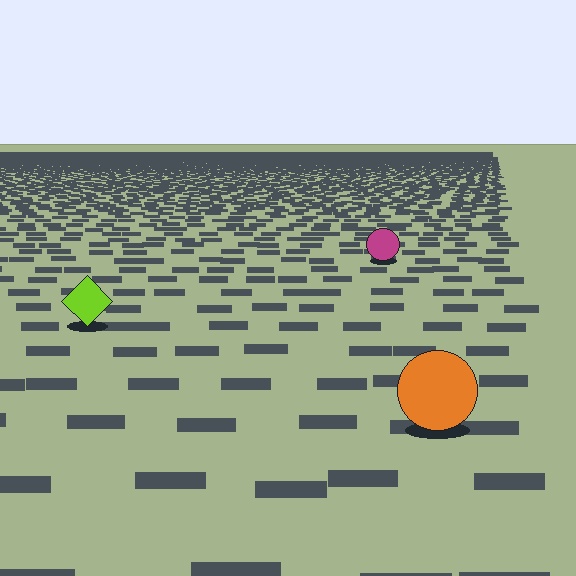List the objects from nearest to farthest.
From nearest to farthest: the orange circle, the lime diamond, the magenta circle.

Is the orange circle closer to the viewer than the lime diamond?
Yes. The orange circle is closer — you can tell from the texture gradient: the ground texture is coarser near it.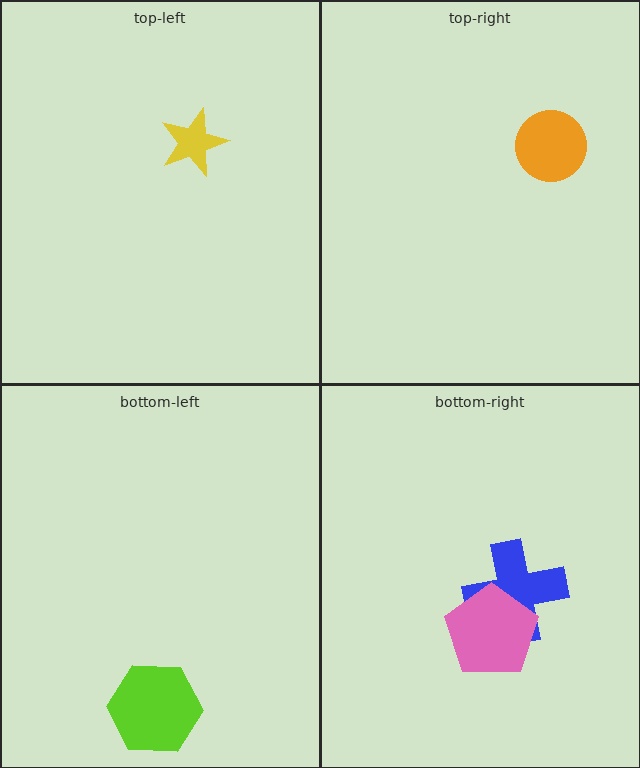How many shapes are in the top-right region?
1.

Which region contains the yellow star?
The top-left region.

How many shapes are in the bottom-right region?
2.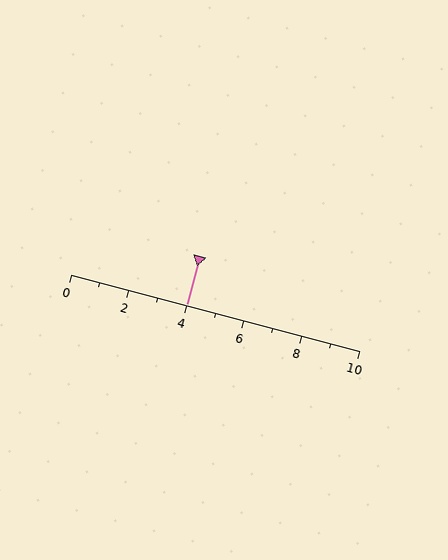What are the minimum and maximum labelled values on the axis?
The axis runs from 0 to 10.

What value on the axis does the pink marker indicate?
The marker indicates approximately 4.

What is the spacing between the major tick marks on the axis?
The major ticks are spaced 2 apart.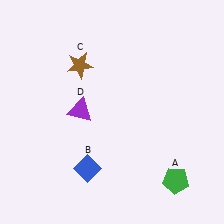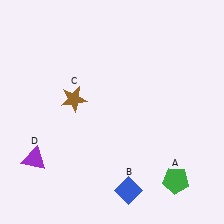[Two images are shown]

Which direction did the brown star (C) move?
The brown star (C) moved down.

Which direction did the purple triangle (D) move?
The purple triangle (D) moved down.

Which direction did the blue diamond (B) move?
The blue diamond (B) moved right.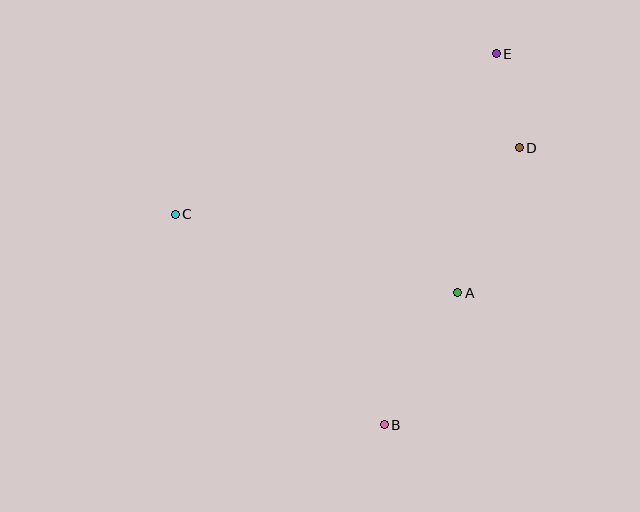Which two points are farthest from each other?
Points B and E are farthest from each other.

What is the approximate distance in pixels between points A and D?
The distance between A and D is approximately 158 pixels.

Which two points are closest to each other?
Points D and E are closest to each other.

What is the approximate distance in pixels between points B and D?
The distance between B and D is approximately 308 pixels.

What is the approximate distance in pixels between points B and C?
The distance between B and C is approximately 297 pixels.